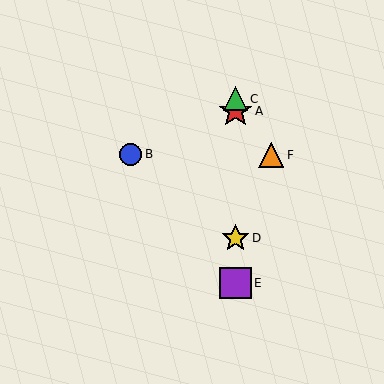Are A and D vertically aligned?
Yes, both are at x≈235.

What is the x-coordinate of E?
Object E is at x≈235.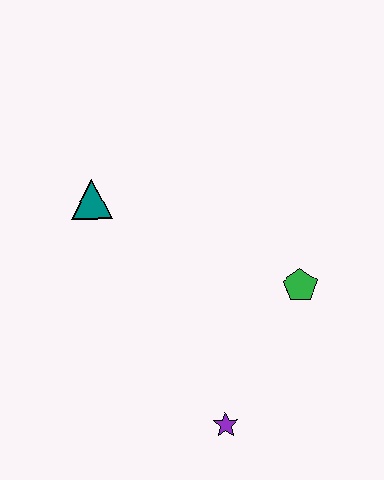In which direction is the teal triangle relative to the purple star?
The teal triangle is above the purple star.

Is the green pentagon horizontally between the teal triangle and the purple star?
No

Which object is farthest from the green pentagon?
The teal triangle is farthest from the green pentagon.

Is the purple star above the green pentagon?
No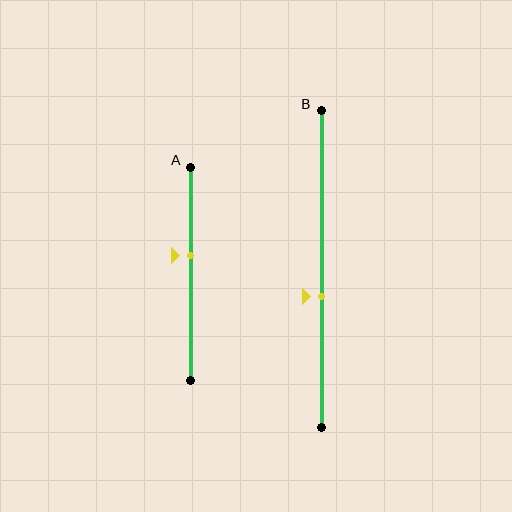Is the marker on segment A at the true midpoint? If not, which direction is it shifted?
No, the marker on segment A is shifted upward by about 9% of the segment length.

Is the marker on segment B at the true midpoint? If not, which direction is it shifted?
No, the marker on segment B is shifted downward by about 8% of the segment length.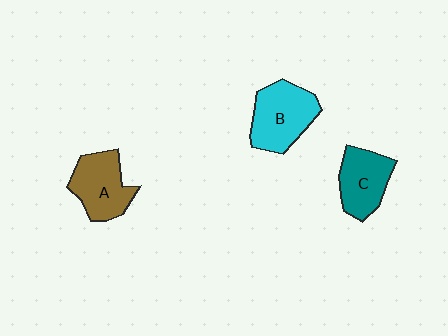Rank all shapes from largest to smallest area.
From largest to smallest: B (cyan), A (brown), C (teal).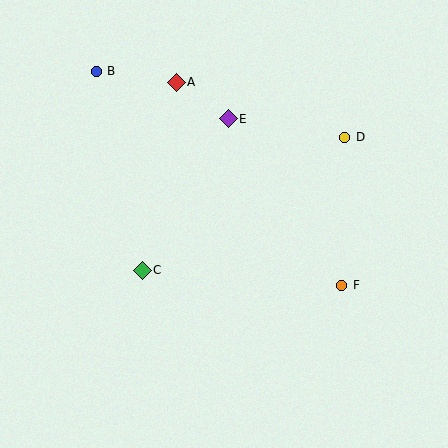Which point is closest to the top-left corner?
Point B is closest to the top-left corner.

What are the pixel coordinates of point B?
Point B is at (96, 71).